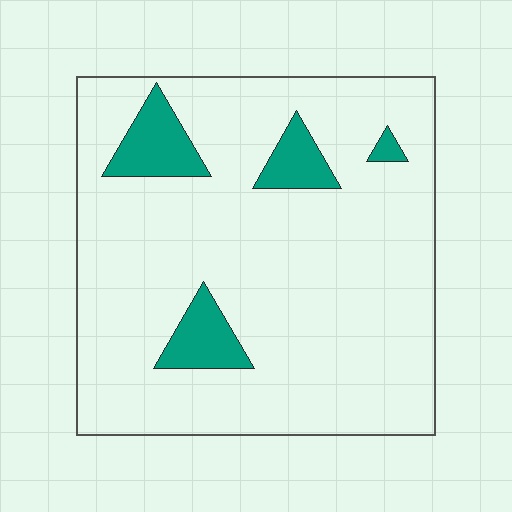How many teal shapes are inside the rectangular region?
4.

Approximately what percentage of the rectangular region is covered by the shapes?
Approximately 10%.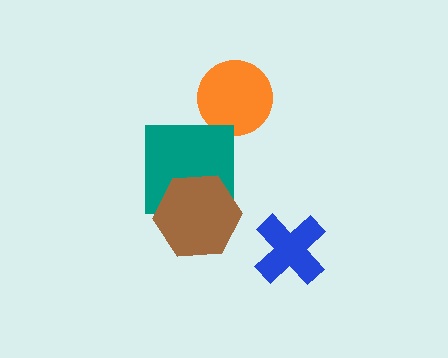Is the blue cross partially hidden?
No, no other shape covers it.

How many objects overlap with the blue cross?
0 objects overlap with the blue cross.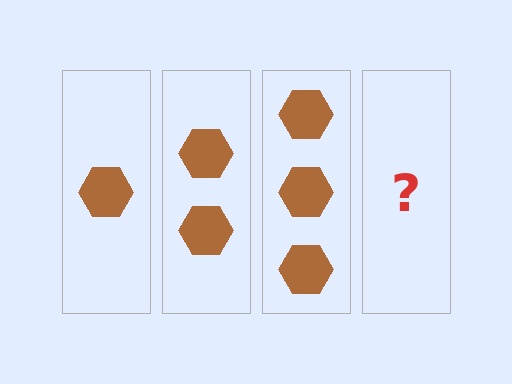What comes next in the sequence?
The next element should be 4 hexagons.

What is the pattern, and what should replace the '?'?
The pattern is that each step adds one more hexagon. The '?' should be 4 hexagons.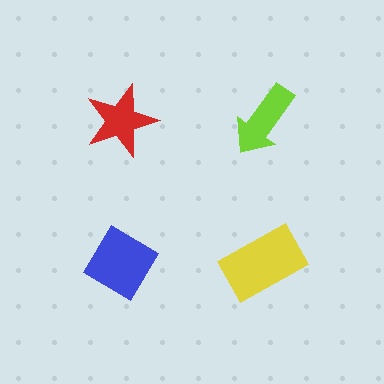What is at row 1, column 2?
A lime arrow.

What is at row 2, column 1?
A blue diamond.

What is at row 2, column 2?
A yellow rectangle.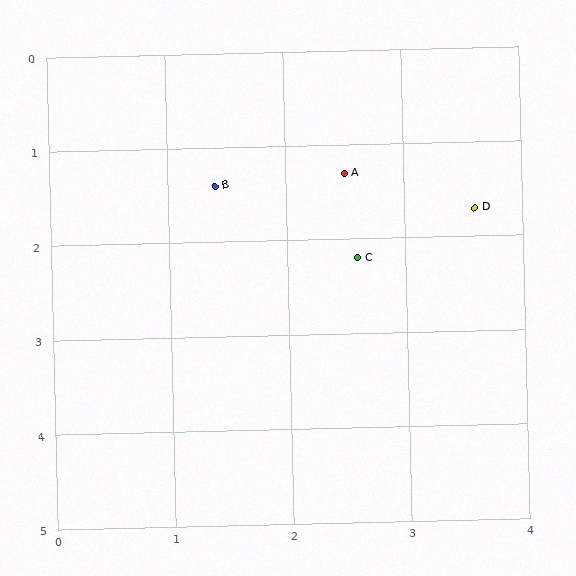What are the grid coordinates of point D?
Point D is at approximately (3.6, 1.7).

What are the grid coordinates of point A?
Point A is at approximately (2.5, 1.3).